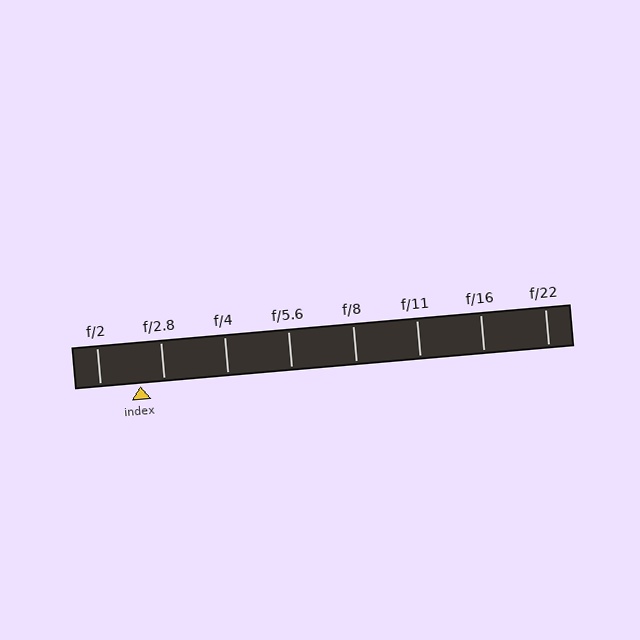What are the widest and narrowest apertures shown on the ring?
The widest aperture shown is f/2 and the narrowest is f/22.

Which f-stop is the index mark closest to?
The index mark is closest to f/2.8.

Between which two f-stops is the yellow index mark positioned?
The index mark is between f/2 and f/2.8.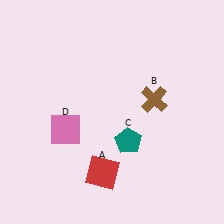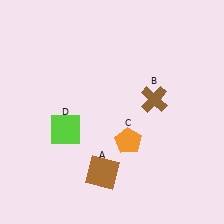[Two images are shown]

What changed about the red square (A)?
In Image 1, A is red. In Image 2, it changed to brown.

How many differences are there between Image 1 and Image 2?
There are 3 differences between the two images.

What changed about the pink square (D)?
In Image 1, D is pink. In Image 2, it changed to lime.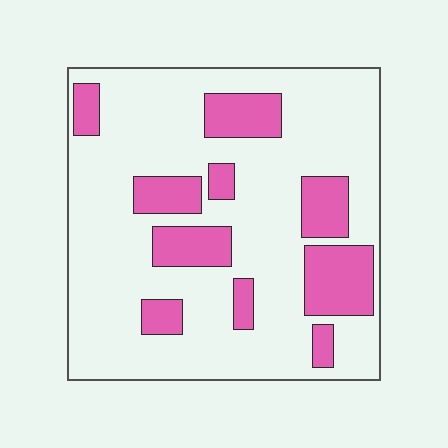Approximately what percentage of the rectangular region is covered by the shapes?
Approximately 25%.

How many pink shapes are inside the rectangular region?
10.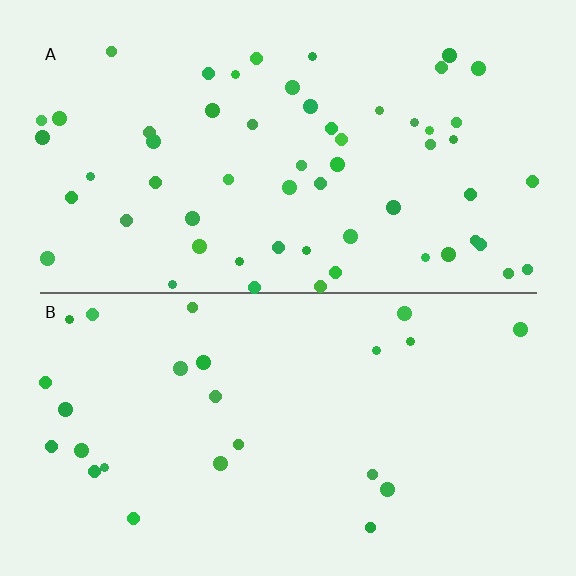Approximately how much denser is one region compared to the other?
Approximately 2.4× — region A over region B.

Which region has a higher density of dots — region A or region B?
A (the top).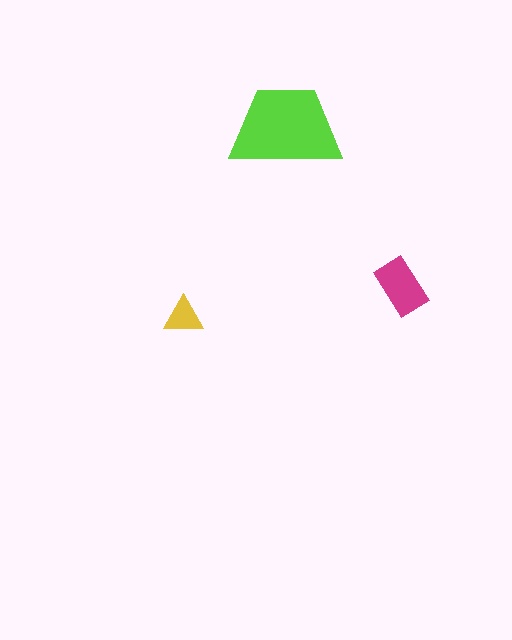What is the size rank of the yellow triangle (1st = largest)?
3rd.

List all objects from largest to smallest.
The lime trapezoid, the magenta rectangle, the yellow triangle.